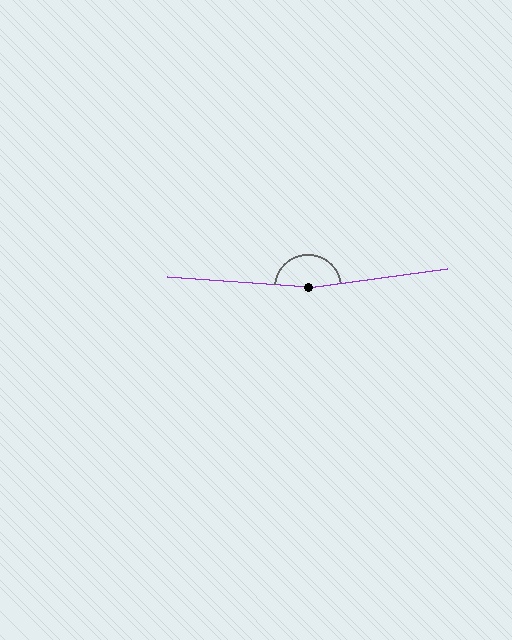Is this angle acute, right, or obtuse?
It is obtuse.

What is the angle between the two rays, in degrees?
Approximately 168 degrees.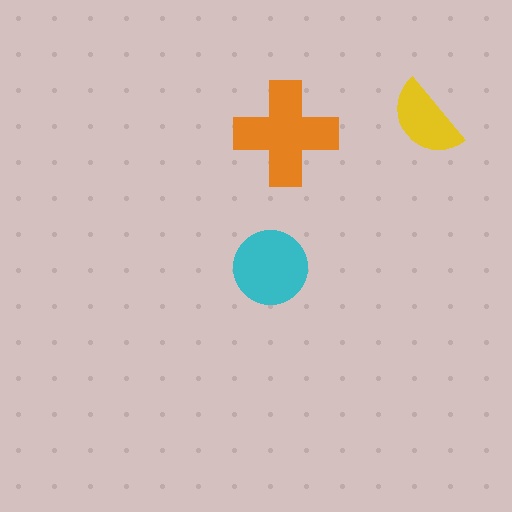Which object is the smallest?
The yellow semicircle.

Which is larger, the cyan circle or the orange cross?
The orange cross.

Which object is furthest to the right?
The yellow semicircle is rightmost.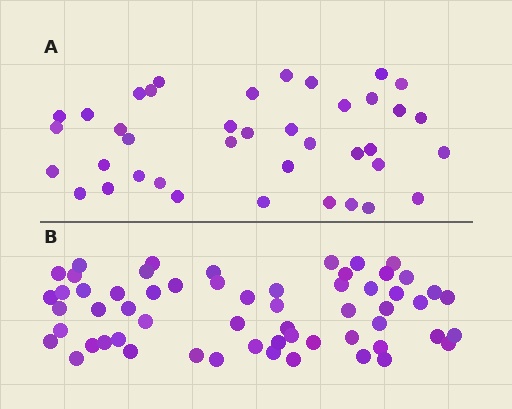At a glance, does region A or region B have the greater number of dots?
Region B (the bottom region) has more dots.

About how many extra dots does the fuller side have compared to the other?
Region B has approximately 20 more dots than region A.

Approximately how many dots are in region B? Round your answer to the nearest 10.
About 60 dots. (The exact count is 59, which rounds to 60.)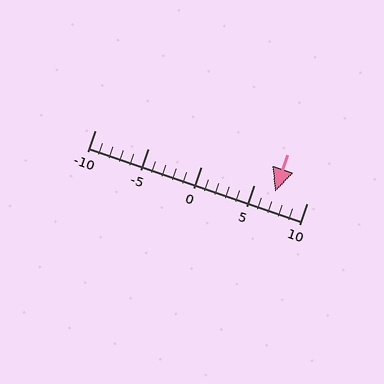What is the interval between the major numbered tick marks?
The major tick marks are spaced 5 units apart.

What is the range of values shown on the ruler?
The ruler shows values from -10 to 10.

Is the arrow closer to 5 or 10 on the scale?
The arrow is closer to 5.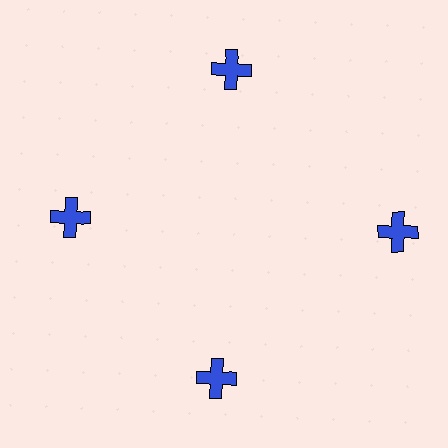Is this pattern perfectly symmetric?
No. The 4 blue crosses are arranged in a ring, but one element near the 3 o'clock position is pushed outward from the center, breaking the 4-fold rotational symmetry.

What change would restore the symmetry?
The symmetry would be restored by moving it inward, back onto the ring so that all 4 crosses sit at equal angles and equal distance from the center.